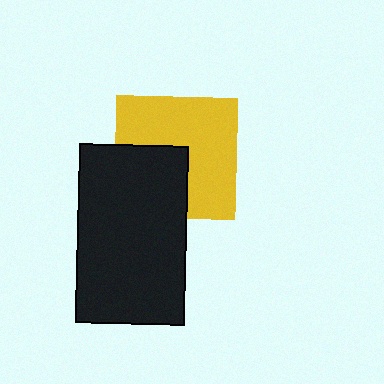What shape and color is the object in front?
The object in front is a black rectangle.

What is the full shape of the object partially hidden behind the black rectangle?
The partially hidden object is a yellow square.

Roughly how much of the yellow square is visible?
About half of it is visible (roughly 63%).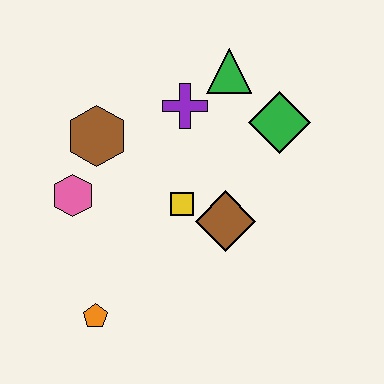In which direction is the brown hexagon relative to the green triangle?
The brown hexagon is to the left of the green triangle.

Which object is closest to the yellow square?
The brown diamond is closest to the yellow square.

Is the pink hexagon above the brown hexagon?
No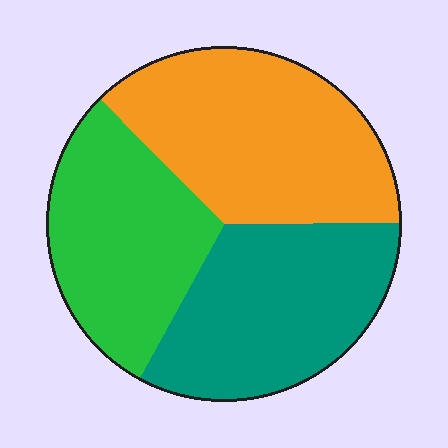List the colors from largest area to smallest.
From largest to smallest: orange, teal, green.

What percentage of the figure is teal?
Teal covers about 35% of the figure.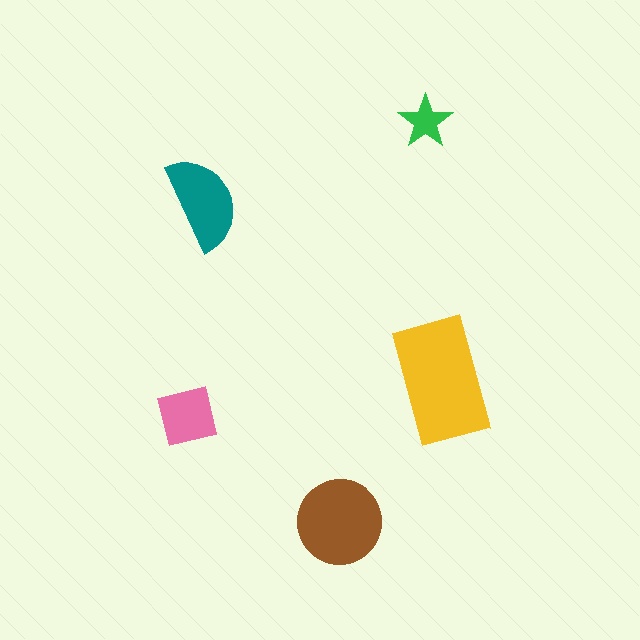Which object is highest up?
The green star is topmost.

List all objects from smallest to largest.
The green star, the pink square, the teal semicircle, the brown circle, the yellow rectangle.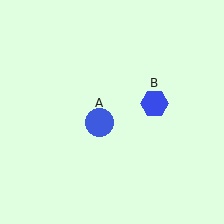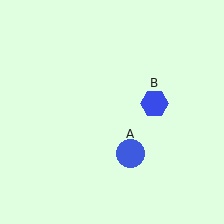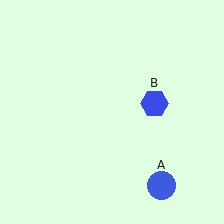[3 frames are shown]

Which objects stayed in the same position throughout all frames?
Blue hexagon (object B) remained stationary.